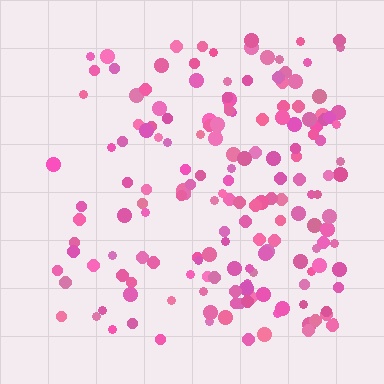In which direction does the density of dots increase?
From left to right, with the right side densest.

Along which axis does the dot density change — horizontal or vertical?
Horizontal.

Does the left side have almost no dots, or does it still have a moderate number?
Still a moderate number, just noticeably fewer than the right.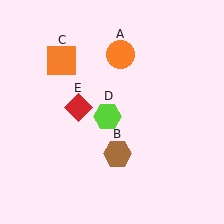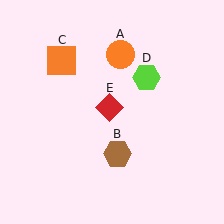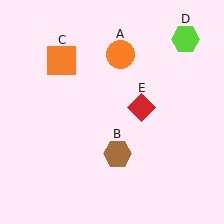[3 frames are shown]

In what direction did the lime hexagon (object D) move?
The lime hexagon (object D) moved up and to the right.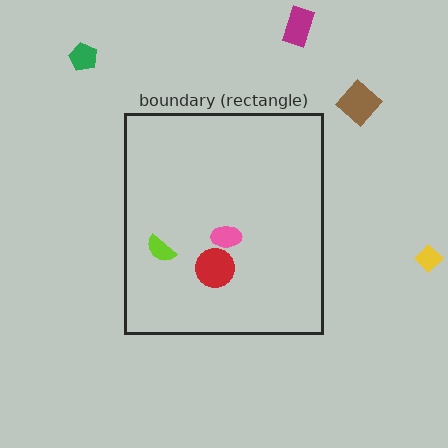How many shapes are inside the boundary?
3 inside, 4 outside.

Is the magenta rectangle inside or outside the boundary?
Outside.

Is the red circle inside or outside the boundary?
Inside.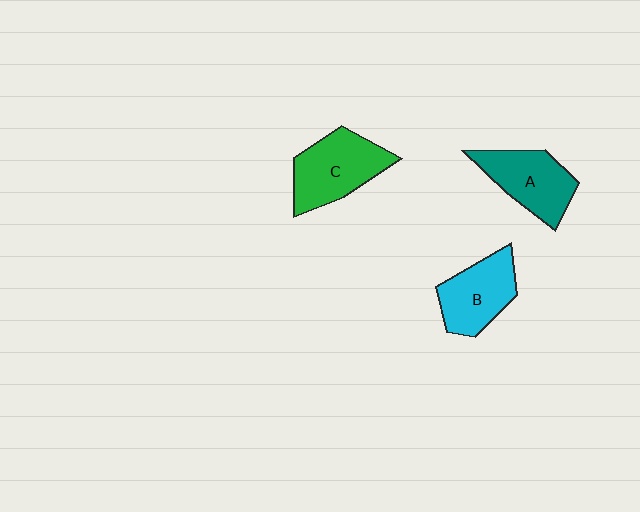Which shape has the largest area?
Shape C (green).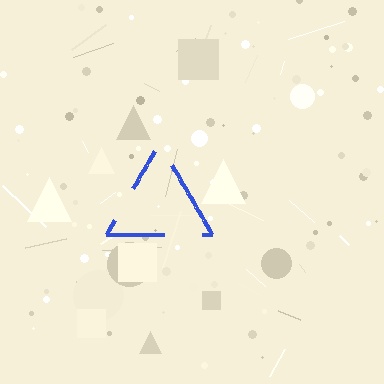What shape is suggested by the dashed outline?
The dashed outline suggests a triangle.